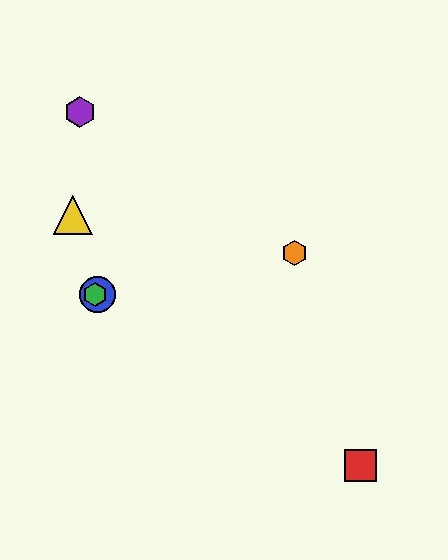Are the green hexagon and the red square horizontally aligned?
No, the green hexagon is at y≈295 and the red square is at y≈465.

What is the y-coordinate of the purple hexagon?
The purple hexagon is at y≈112.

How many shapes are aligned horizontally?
2 shapes (the blue circle, the green hexagon) are aligned horizontally.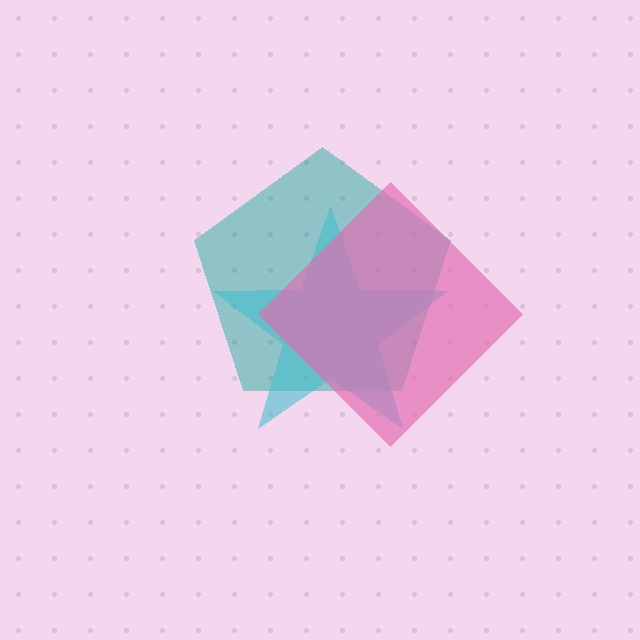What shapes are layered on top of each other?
The layered shapes are: a teal pentagon, a cyan star, a pink diamond.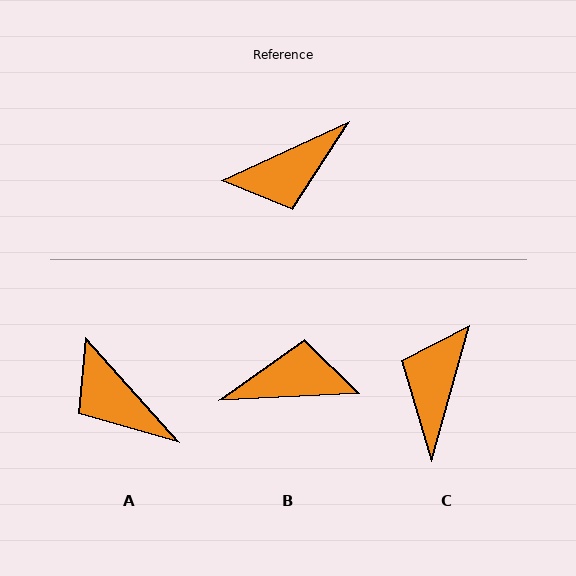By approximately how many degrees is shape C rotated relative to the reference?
Approximately 131 degrees clockwise.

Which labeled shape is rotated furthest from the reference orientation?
B, about 158 degrees away.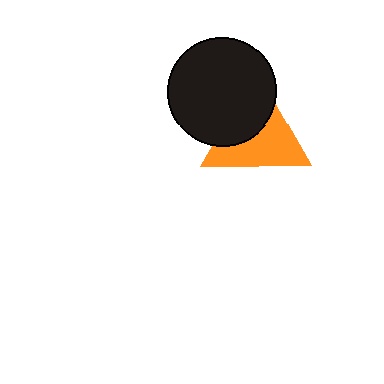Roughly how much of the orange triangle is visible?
About half of it is visible (roughly 58%).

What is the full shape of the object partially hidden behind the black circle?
The partially hidden object is an orange triangle.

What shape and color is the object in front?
The object in front is a black circle.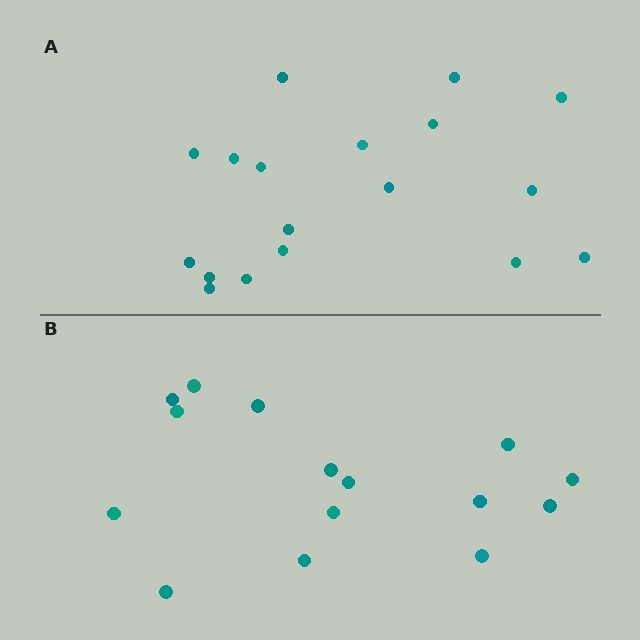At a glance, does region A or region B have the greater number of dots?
Region A (the top region) has more dots.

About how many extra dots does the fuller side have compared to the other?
Region A has just a few more — roughly 2 or 3 more dots than region B.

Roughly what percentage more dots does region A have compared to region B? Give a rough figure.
About 20% more.